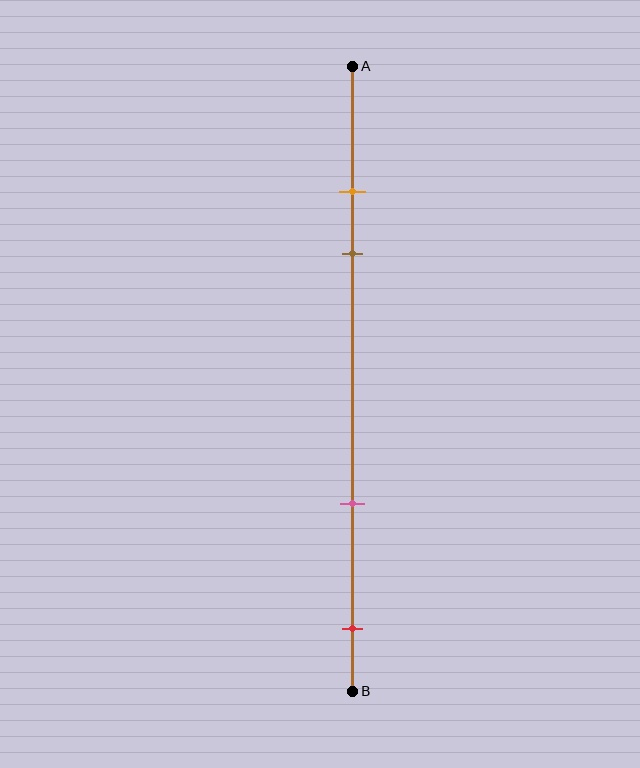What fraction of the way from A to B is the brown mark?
The brown mark is approximately 30% (0.3) of the way from A to B.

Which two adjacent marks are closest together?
The orange and brown marks are the closest adjacent pair.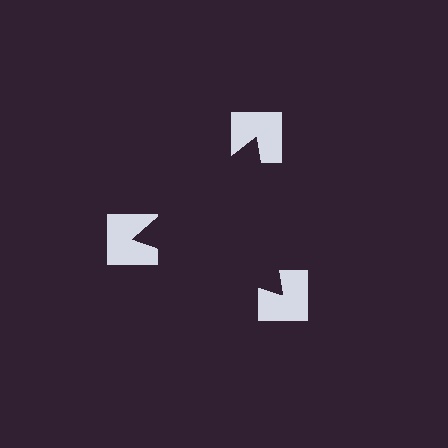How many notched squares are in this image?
There are 3 — one at each vertex of the illusory triangle.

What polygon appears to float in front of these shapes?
An illusory triangle — its edges are inferred from the aligned wedge cuts in the notched squares, not physically drawn.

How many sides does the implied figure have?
3 sides.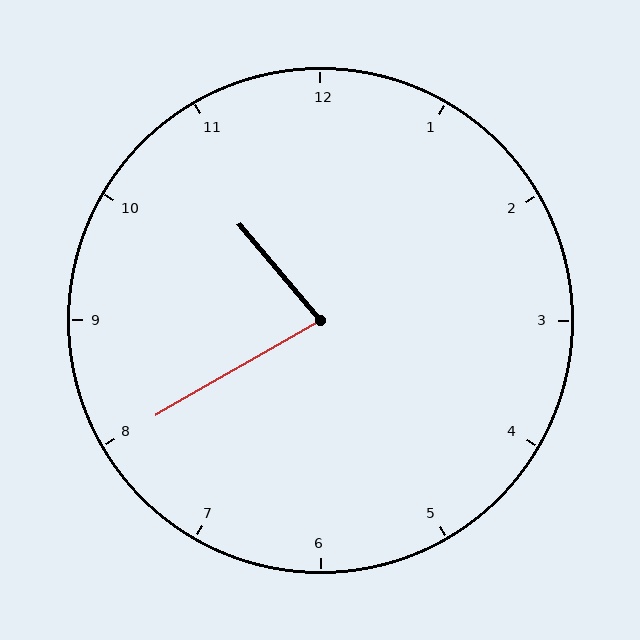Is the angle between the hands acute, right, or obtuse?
It is acute.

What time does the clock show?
10:40.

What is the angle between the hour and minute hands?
Approximately 80 degrees.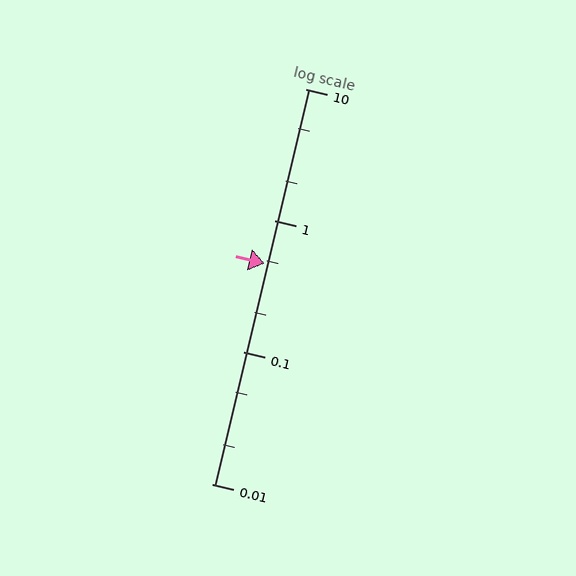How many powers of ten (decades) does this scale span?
The scale spans 3 decades, from 0.01 to 10.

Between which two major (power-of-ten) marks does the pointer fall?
The pointer is between 0.1 and 1.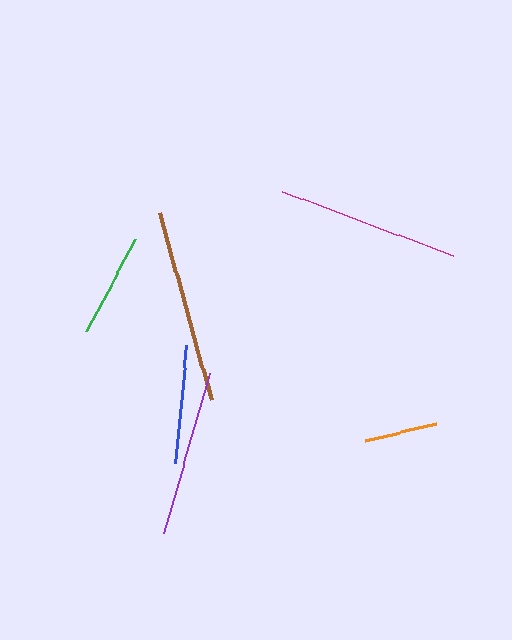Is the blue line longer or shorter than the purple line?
The purple line is longer than the blue line.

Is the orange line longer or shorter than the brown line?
The brown line is longer than the orange line.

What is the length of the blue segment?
The blue segment is approximately 119 pixels long.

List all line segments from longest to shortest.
From longest to shortest: brown, magenta, purple, blue, green, orange.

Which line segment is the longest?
The brown line is the longest at approximately 195 pixels.